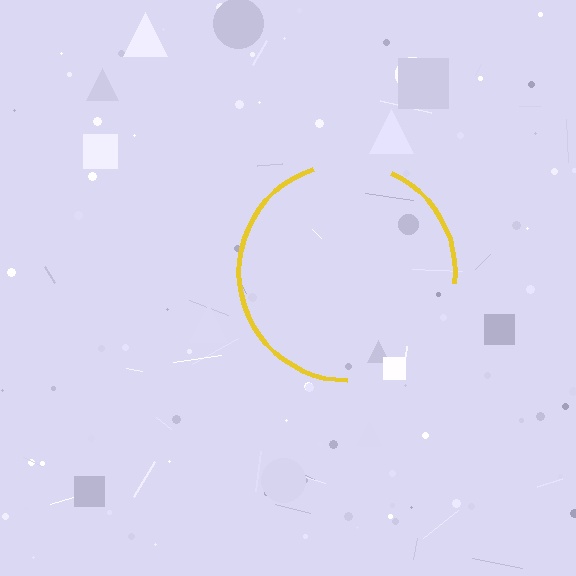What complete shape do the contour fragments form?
The contour fragments form a circle.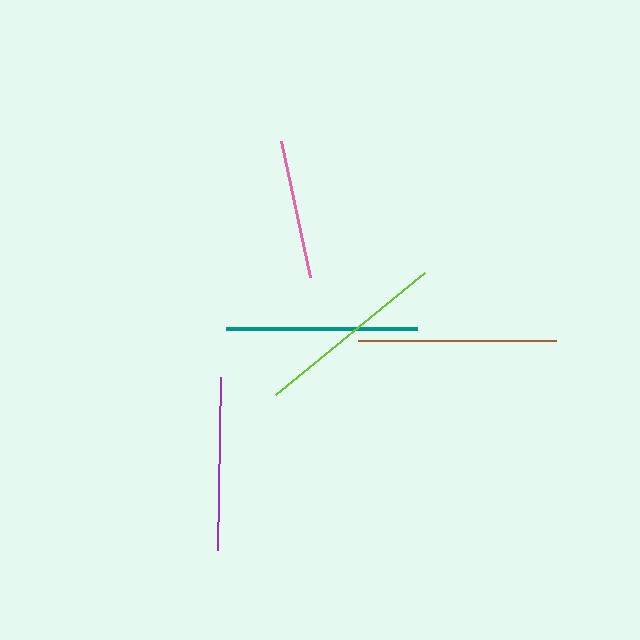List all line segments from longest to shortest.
From longest to shortest: brown, lime, teal, purple, pink.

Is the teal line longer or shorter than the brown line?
The brown line is longer than the teal line.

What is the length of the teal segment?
The teal segment is approximately 191 pixels long.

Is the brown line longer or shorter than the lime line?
The brown line is longer than the lime line.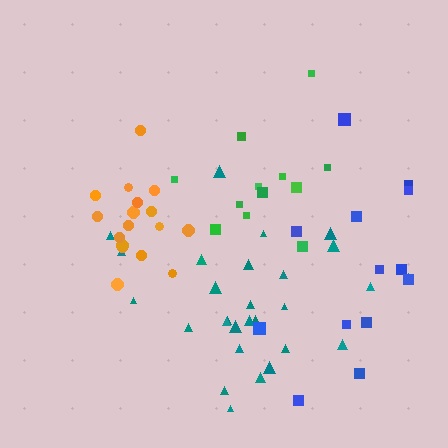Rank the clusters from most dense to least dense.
orange, teal, green, blue.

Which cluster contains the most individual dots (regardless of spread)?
Teal (28).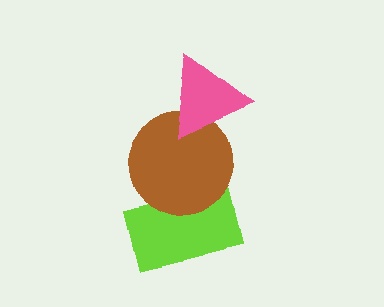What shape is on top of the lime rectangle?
The brown circle is on top of the lime rectangle.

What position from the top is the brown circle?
The brown circle is 2nd from the top.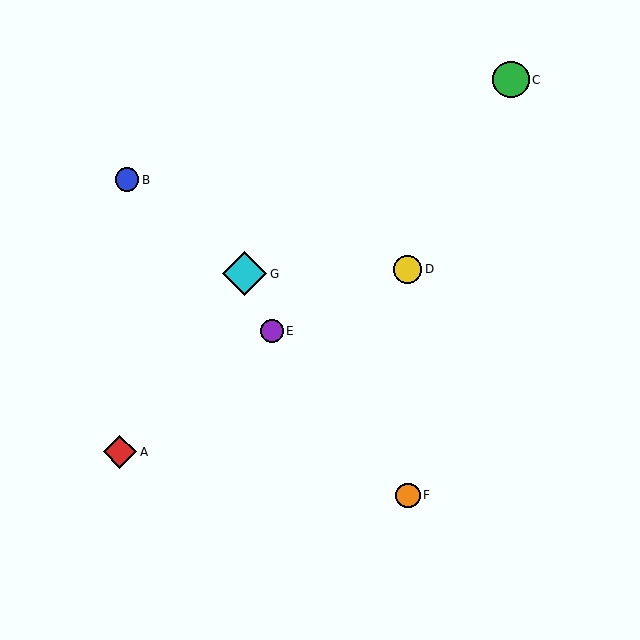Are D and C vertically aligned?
No, D is at x≈408 and C is at x≈511.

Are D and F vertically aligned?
Yes, both are at x≈408.